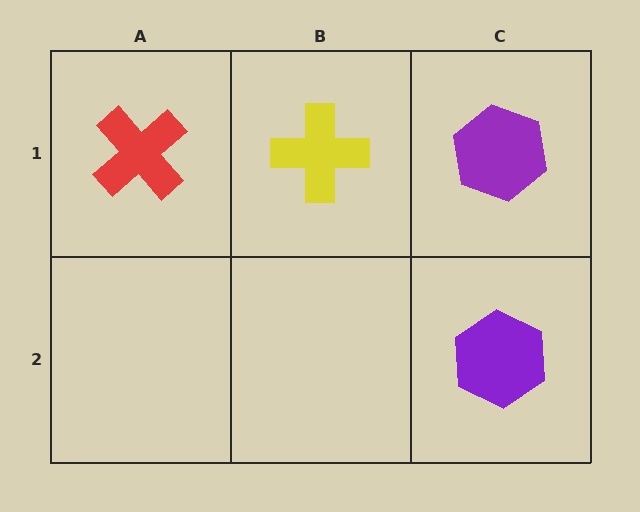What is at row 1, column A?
A red cross.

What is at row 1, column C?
A purple hexagon.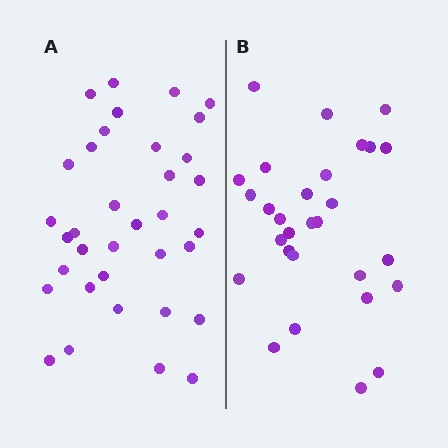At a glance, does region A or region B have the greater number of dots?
Region A (the left region) has more dots.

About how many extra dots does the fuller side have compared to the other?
Region A has about 6 more dots than region B.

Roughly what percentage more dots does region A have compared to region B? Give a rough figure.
About 20% more.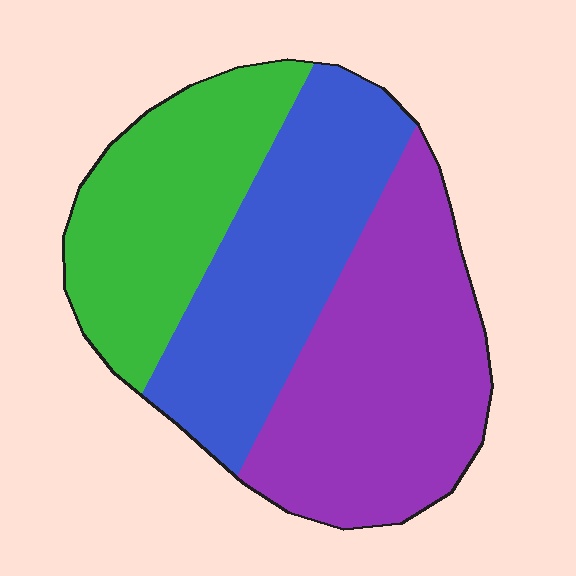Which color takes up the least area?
Green, at roughly 30%.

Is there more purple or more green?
Purple.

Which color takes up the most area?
Purple, at roughly 40%.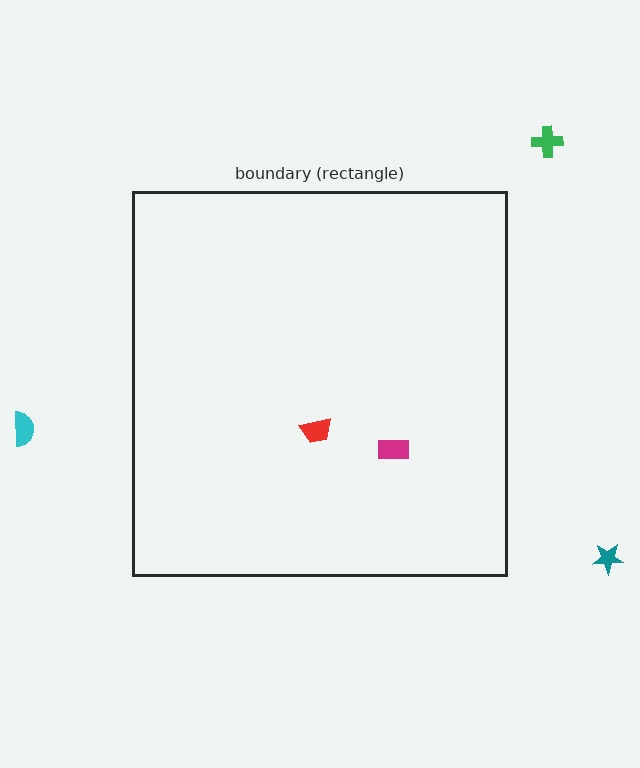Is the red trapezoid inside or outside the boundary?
Inside.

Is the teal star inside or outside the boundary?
Outside.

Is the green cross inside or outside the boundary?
Outside.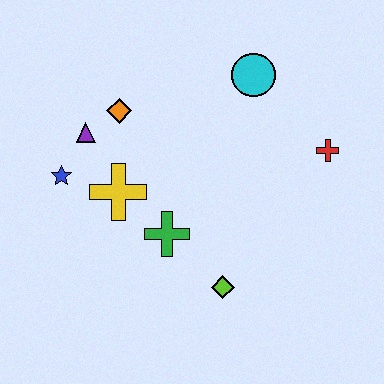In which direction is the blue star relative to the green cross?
The blue star is to the left of the green cross.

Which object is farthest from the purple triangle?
The red cross is farthest from the purple triangle.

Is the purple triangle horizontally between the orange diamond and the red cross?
No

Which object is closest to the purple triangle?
The orange diamond is closest to the purple triangle.